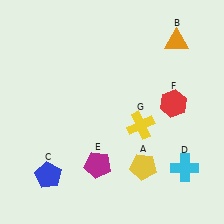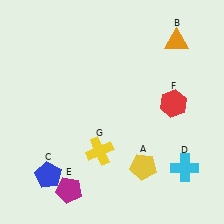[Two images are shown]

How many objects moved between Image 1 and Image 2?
2 objects moved between the two images.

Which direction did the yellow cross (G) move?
The yellow cross (G) moved left.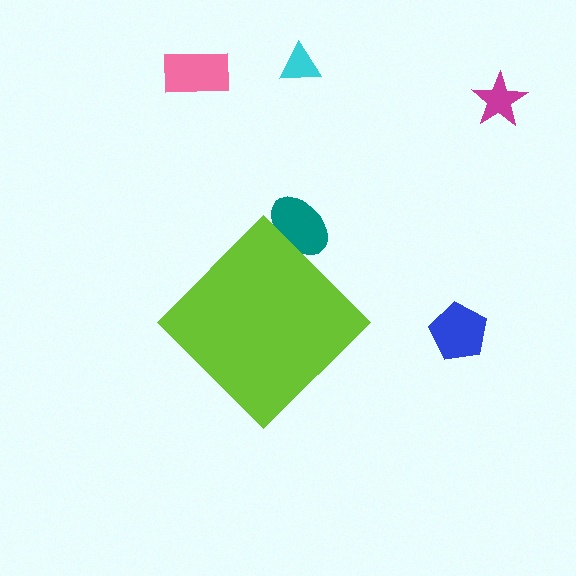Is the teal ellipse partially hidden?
Yes, the teal ellipse is partially hidden behind the lime diamond.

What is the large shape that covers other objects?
A lime diamond.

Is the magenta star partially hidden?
No, the magenta star is fully visible.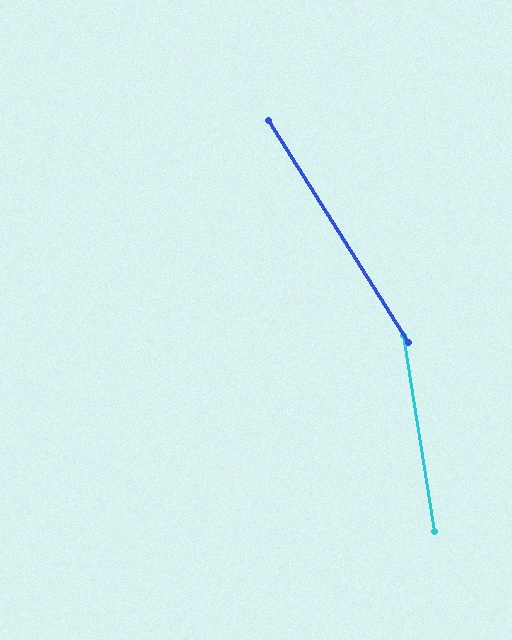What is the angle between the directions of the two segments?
Approximately 23 degrees.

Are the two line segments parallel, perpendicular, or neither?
Neither parallel nor perpendicular — they differ by about 23°.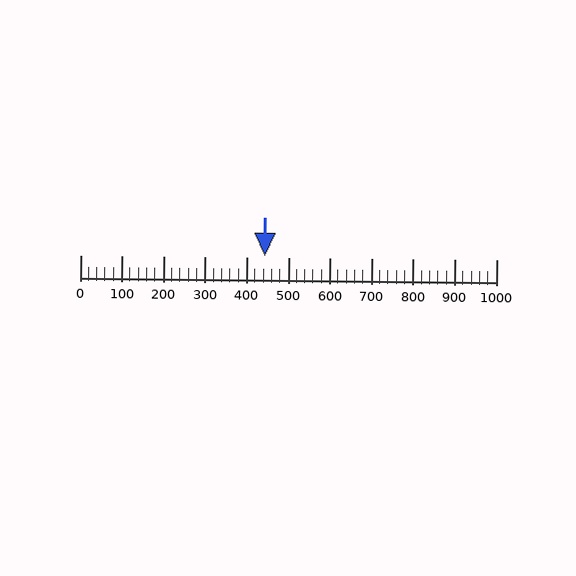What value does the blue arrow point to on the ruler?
The blue arrow points to approximately 445.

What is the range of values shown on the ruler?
The ruler shows values from 0 to 1000.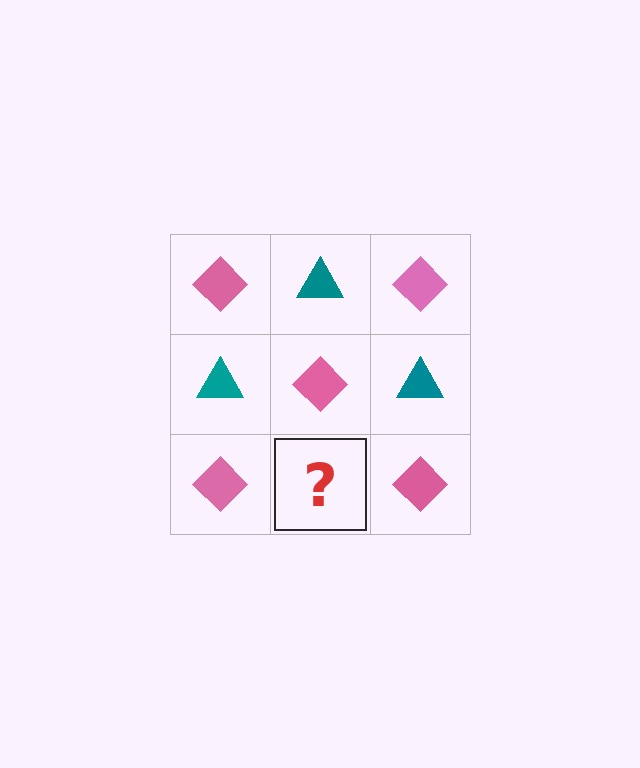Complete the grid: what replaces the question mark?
The question mark should be replaced with a teal triangle.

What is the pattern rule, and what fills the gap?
The rule is that it alternates pink diamond and teal triangle in a checkerboard pattern. The gap should be filled with a teal triangle.